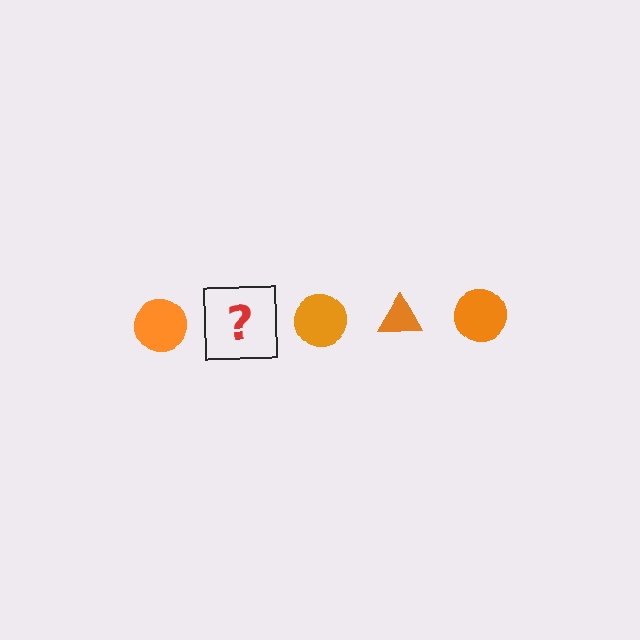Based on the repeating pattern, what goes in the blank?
The blank should be an orange triangle.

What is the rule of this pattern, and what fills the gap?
The rule is that the pattern cycles through circle, triangle shapes in orange. The gap should be filled with an orange triangle.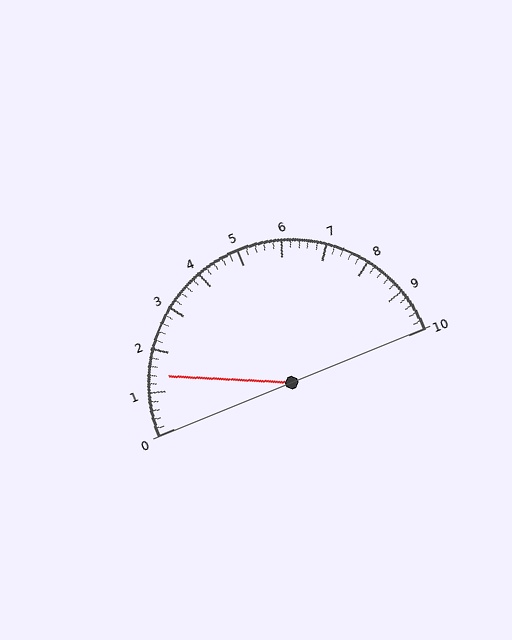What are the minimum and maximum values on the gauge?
The gauge ranges from 0 to 10.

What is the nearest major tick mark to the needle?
The nearest major tick mark is 1.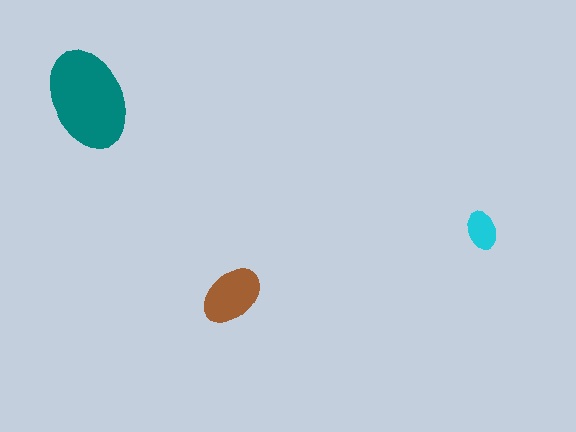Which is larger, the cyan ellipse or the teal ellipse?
The teal one.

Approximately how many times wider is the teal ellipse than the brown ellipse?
About 1.5 times wider.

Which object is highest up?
The teal ellipse is topmost.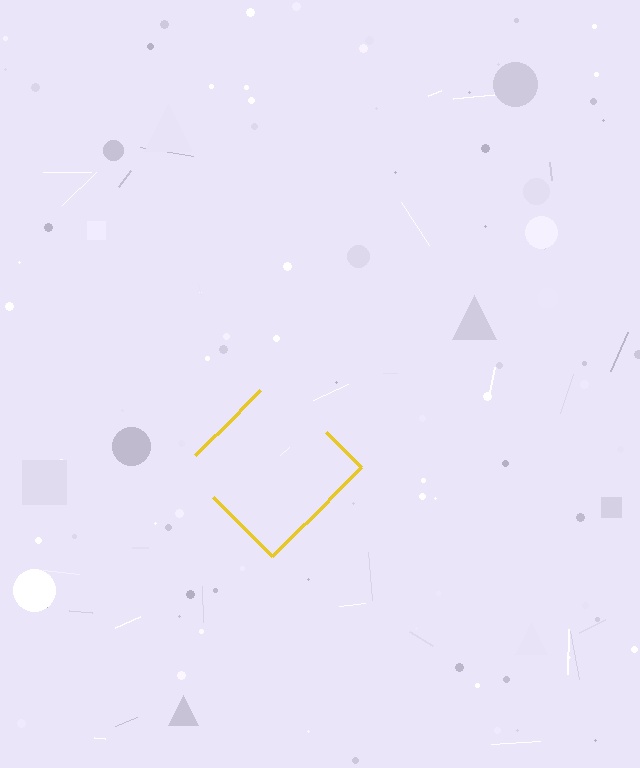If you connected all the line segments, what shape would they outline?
They would outline a diamond.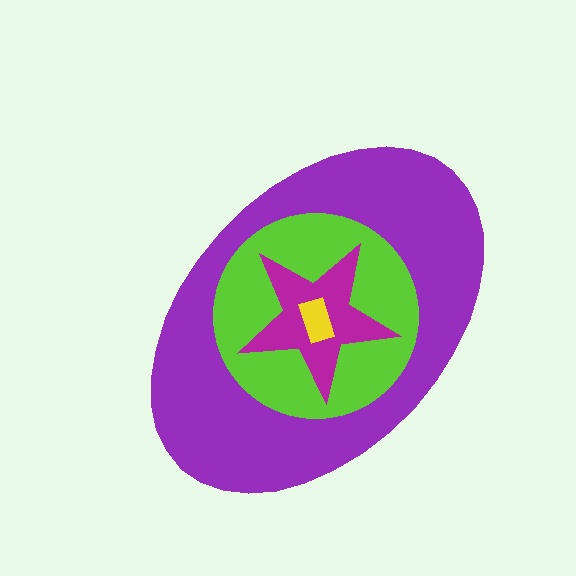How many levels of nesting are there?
4.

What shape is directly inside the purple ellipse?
The lime circle.